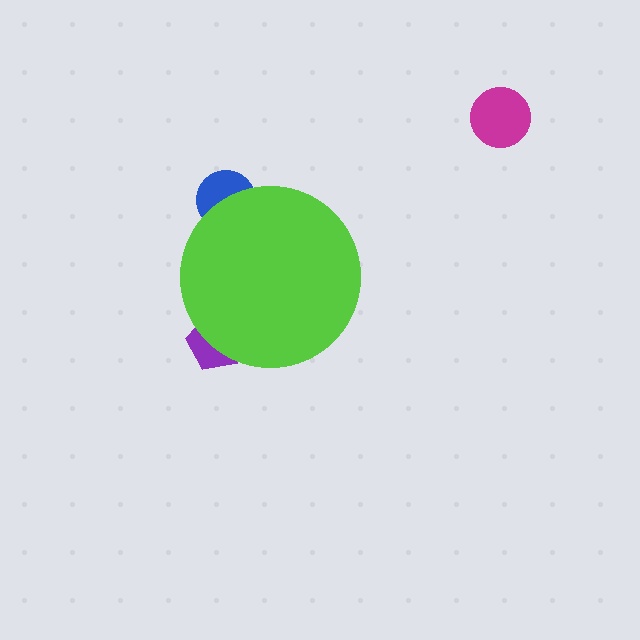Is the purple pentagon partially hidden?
Yes, the purple pentagon is partially hidden behind the lime circle.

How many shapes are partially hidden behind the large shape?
2 shapes are partially hidden.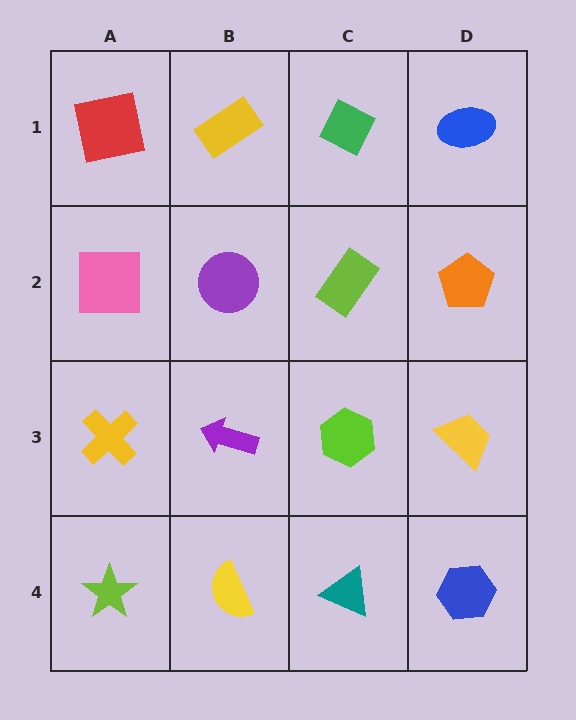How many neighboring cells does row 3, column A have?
3.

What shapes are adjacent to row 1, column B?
A purple circle (row 2, column B), a red square (row 1, column A), a green diamond (row 1, column C).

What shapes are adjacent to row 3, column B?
A purple circle (row 2, column B), a yellow semicircle (row 4, column B), a yellow cross (row 3, column A), a lime hexagon (row 3, column C).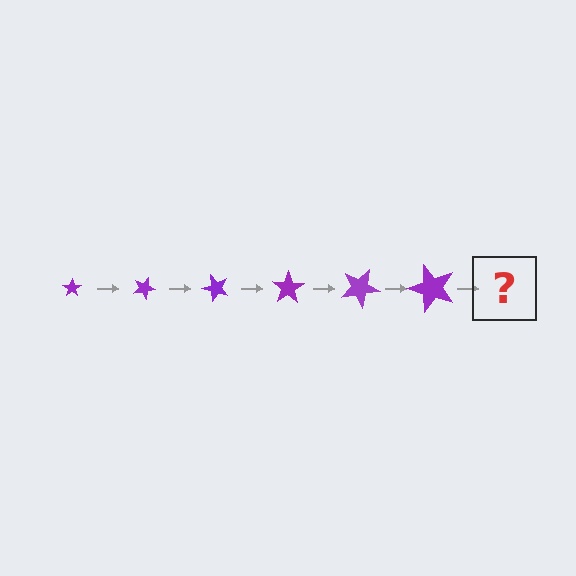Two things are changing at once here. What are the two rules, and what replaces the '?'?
The two rules are that the star grows larger each step and it rotates 25 degrees each step. The '?' should be a star, larger than the previous one and rotated 150 degrees from the start.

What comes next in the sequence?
The next element should be a star, larger than the previous one and rotated 150 degrees from the start.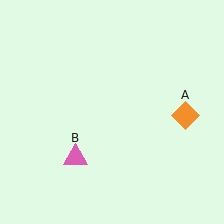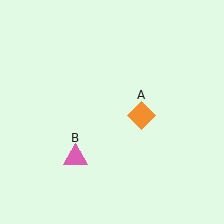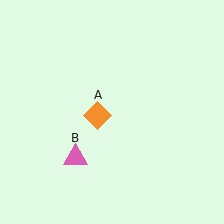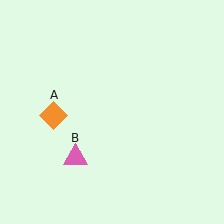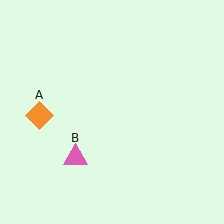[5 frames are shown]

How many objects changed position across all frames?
1 object changed position: orange diamond (object A).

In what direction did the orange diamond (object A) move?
The orange diamond (object A) moved left.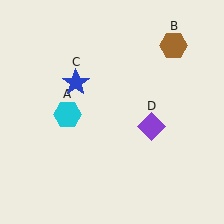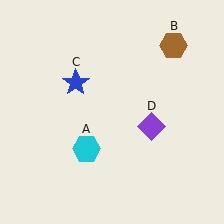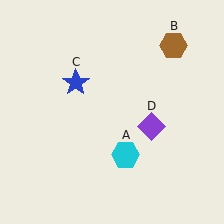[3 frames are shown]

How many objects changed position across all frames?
1 object changed position: cyan hexagon (object A).